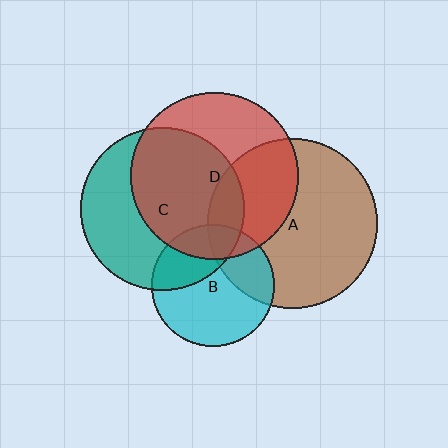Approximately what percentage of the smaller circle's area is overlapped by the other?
Approximately 35%.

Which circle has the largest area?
Circle A (brown).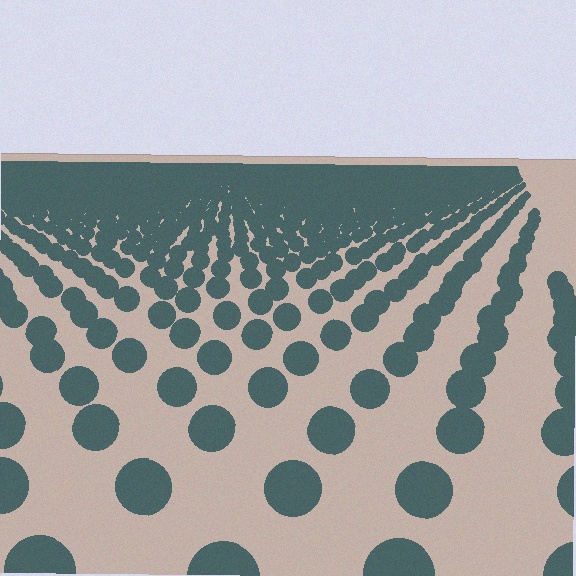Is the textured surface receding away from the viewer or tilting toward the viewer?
The surface is receding away from the viewer. Texture elements get smaller and denser toward the top.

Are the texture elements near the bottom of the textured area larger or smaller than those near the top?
Larger. Near the bottom, elements are closer to the viewer and appear at a bigger on-screen size.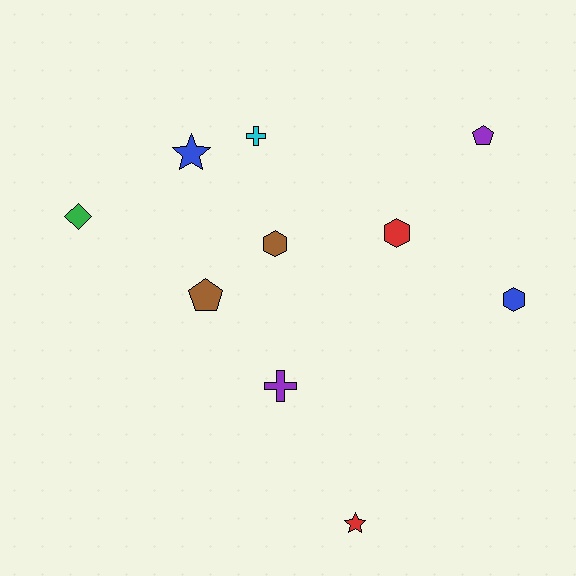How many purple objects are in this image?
There are 2 purple objects.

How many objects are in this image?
There are 10 objects.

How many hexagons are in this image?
There are 3 hexagons.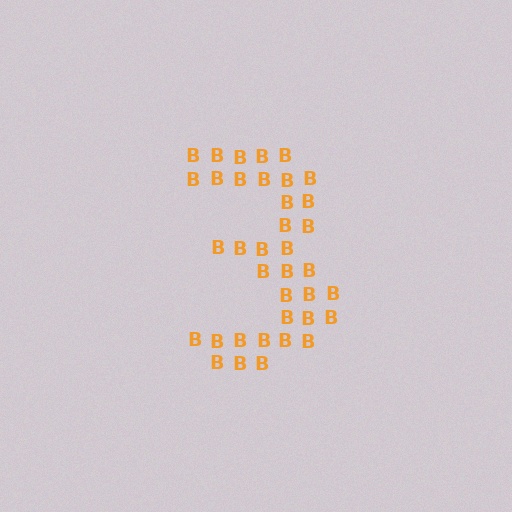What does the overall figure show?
The overall figure shows the digit 3.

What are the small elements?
The small elements are letter B's.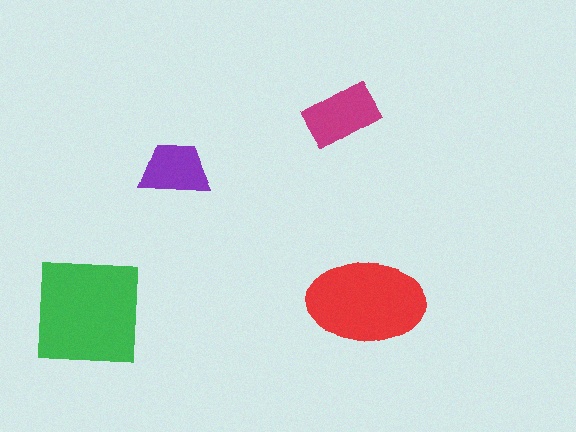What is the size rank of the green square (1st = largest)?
1st.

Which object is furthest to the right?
The red ellipse is rightmost.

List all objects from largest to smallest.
The green square, the red ellipse, the magenta rectangle, the purple trapezoid.